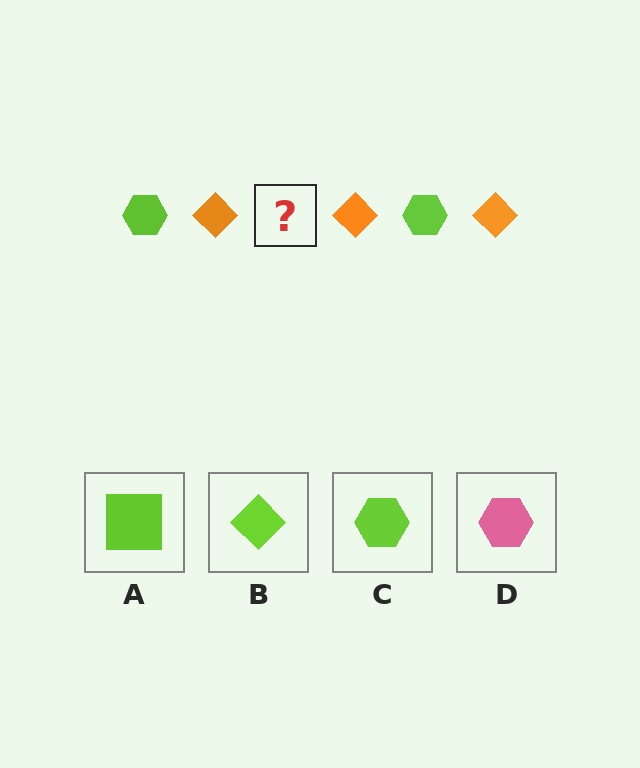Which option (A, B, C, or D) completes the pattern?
C.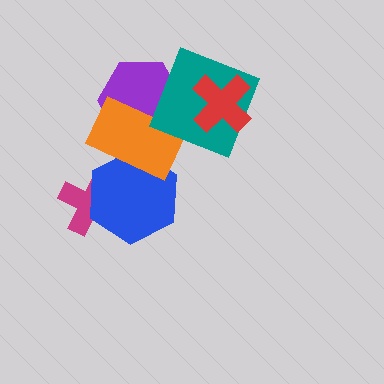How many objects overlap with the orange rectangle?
2 objects overlap with the orange rectangle.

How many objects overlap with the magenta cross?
1 object overlaps with the magenta cross.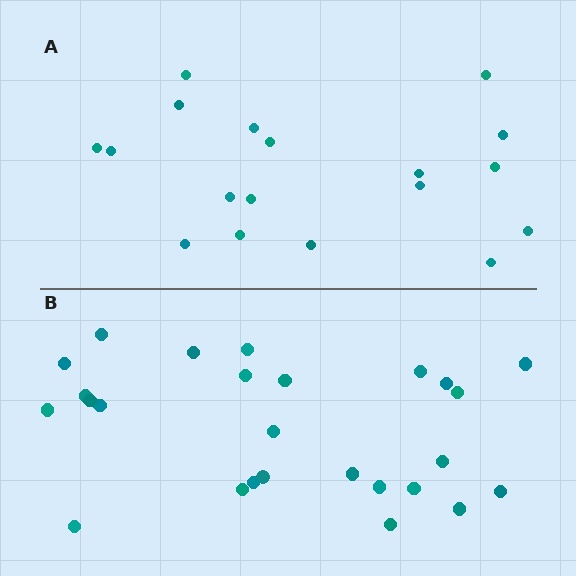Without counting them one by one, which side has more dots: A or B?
Region B (the bottom region) has more dots.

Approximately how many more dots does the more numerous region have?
Region B has roughly 8 or so more dots than region A.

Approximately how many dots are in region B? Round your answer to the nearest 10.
About 30 dots. (The exact count is 26, which rounds to 30.)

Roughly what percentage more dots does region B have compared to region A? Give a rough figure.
About 45% more.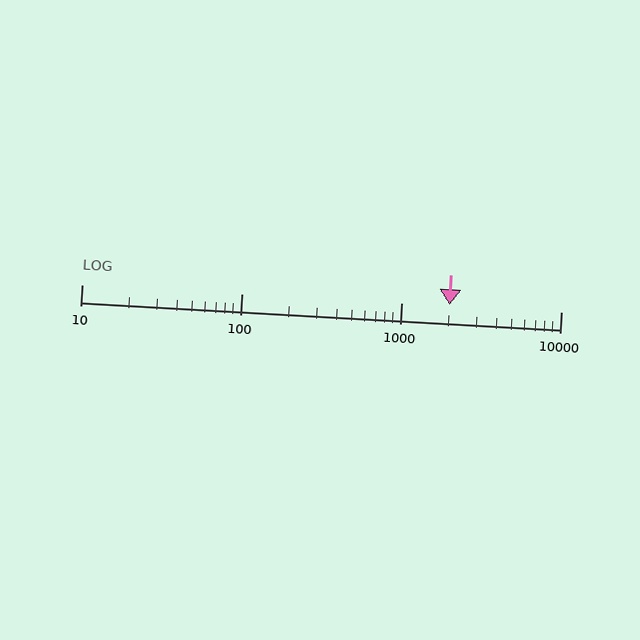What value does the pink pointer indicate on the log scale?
The pointer indicates approximately 2000.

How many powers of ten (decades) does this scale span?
The scale spans 3 decades, from 10 to 10000.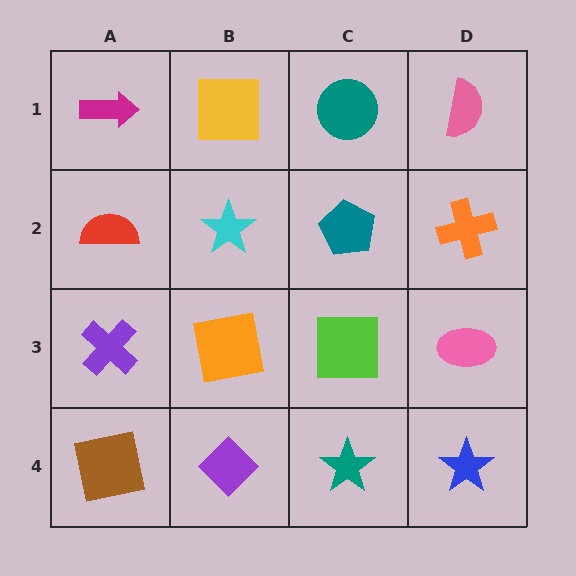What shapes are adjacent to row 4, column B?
An orange square (row 3, column B), a brown square (row 4, column A), a teal star (row 4, column C).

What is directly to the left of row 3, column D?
A lime square.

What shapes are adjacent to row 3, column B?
A cyan star (row 2, column B), a purple diamond (row 4, column B), a purple cross (row 3, column A), a lime square (row 3, column C).